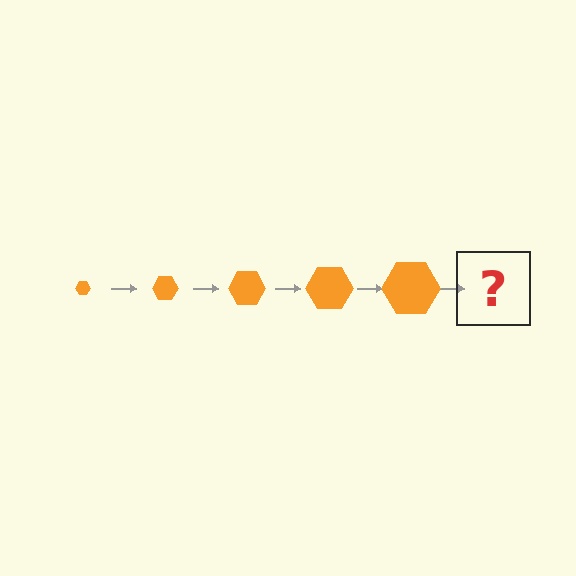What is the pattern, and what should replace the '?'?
The pattern is that the hexagon gets progressively larger each step. The '?' should be an orange hexagon, larger than the previous one.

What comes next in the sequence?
The next element should be an orange hexagon, larger than the previous one.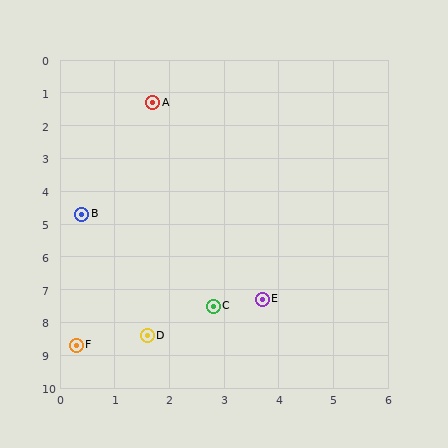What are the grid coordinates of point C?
Point C is at approximately (2.8, 7.5).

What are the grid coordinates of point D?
Point D is at approximately (1.6, 8.4).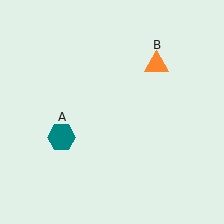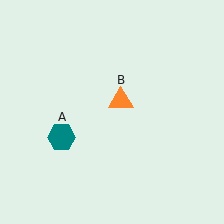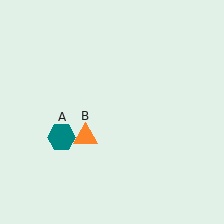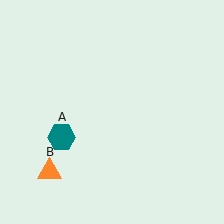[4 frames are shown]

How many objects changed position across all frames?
1 object changed position: orange triangle (object B).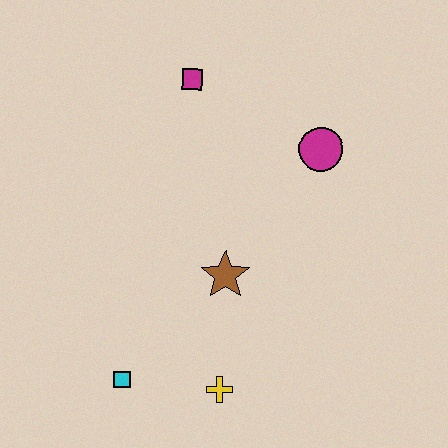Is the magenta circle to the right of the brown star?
Yes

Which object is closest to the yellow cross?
The cyan square is closest to the yellow cross.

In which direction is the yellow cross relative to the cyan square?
The yellow cross is to the right of the cyan square.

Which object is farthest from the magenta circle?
The cyan square is farthest from the magenta circle.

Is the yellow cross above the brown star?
No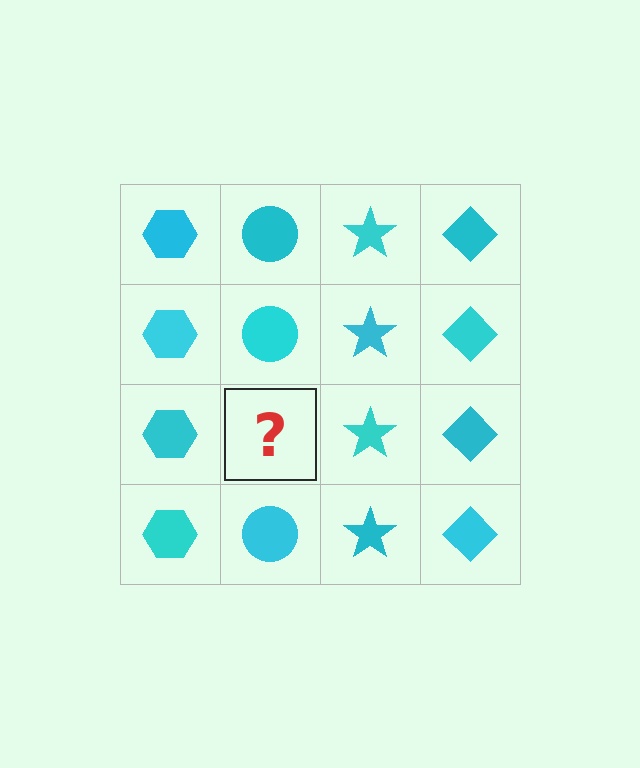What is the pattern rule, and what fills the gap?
The rule is that each column has a consistent shape. The gap should be filled with a cyan circle.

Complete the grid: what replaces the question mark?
The question mark should be replaced with a cyan circle.